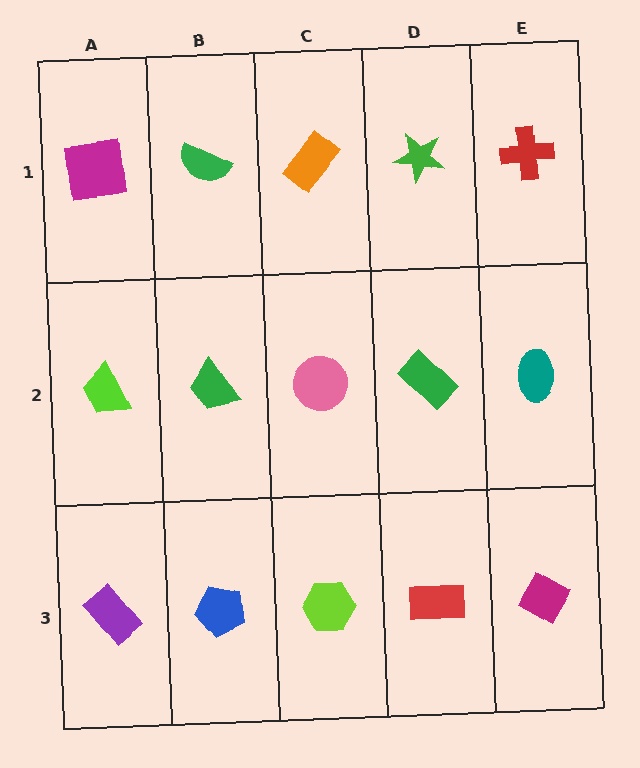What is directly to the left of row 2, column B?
A lime trapezoid.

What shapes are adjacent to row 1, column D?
A green rectangle (row 2, column D), an orange rectangle (row 1, column C), a red cross (row 1, column E).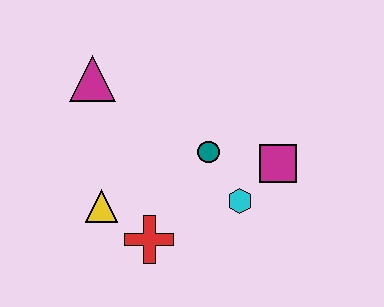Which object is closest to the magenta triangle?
The yellow triangle is closest to the magenta triangle.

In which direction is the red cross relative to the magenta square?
The red cross is to the left of the magenta square.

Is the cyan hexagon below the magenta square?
Yes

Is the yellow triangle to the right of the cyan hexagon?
No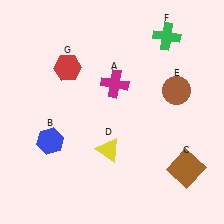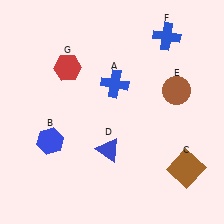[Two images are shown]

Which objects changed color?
A changed from magenta to blue. D changed from yellow to blue. F changed from green to blue.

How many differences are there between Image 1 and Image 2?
There are 3 differences between the two images.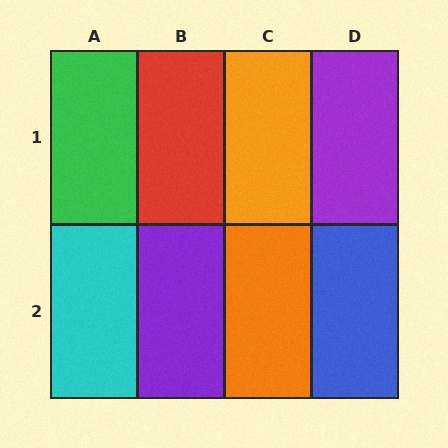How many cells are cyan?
1 cell is cyan.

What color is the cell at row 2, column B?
Purple.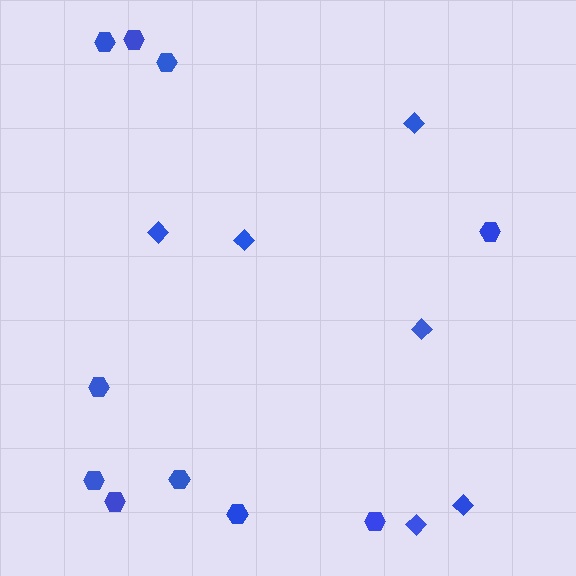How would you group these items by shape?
There are 2 groups: one group of diamonds (6) and one group of hexagons (10).